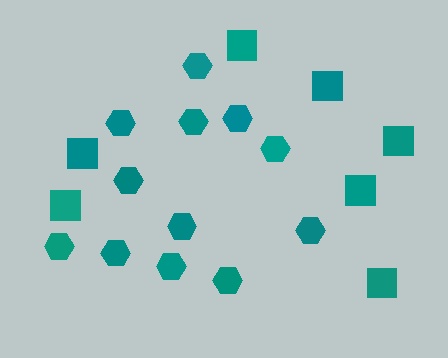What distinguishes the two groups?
There are 2 groups: one group of squares (7) and one group of hexagons (12).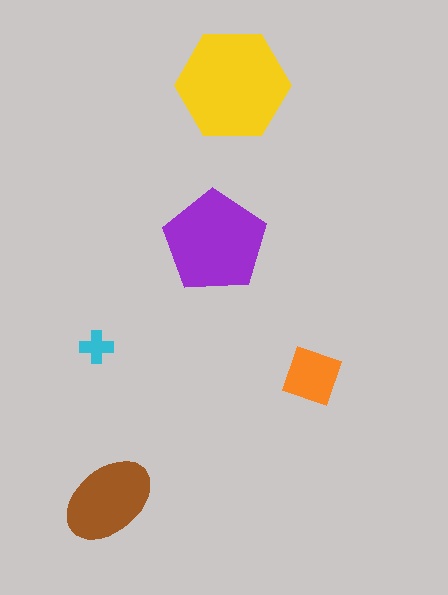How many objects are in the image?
There are 5 objects in the image.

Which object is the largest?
The yellow hexagon.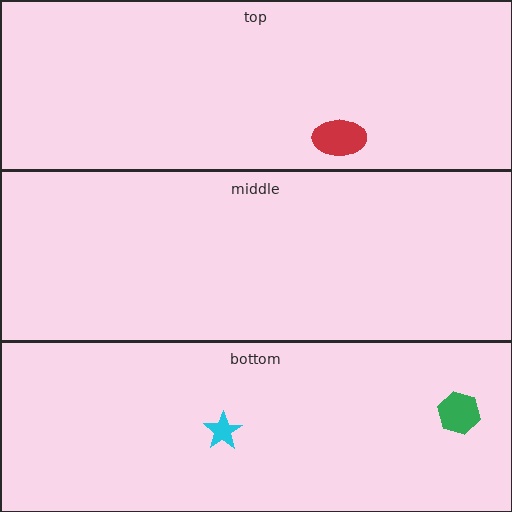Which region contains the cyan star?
The bottom region.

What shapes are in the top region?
The red ellipse.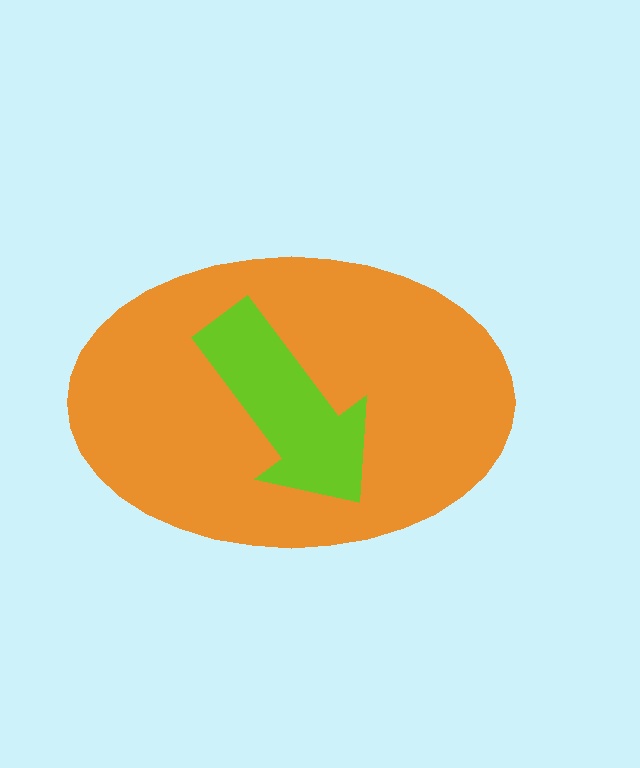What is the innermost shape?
The lime arrow.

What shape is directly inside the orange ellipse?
The lime arrow.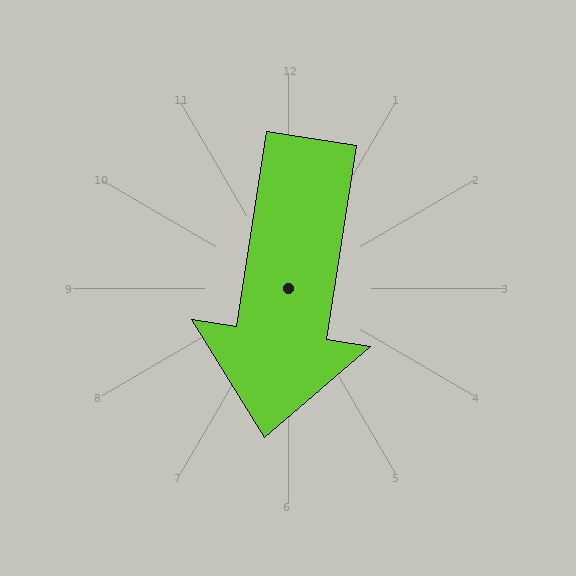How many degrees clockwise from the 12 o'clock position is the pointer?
Approximately 189 degrees.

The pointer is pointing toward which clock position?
Roughly 6 o'clock.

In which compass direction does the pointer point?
South.